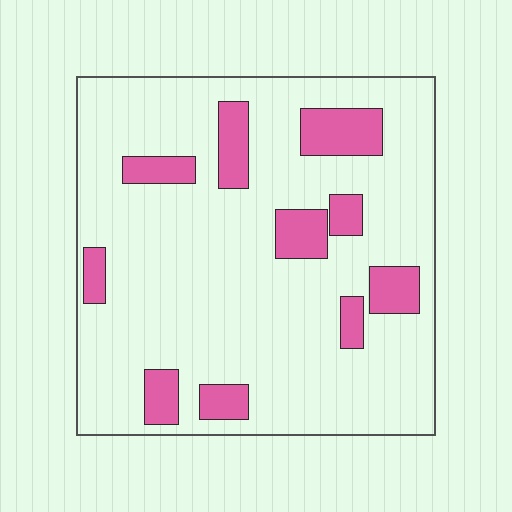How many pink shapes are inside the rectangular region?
10.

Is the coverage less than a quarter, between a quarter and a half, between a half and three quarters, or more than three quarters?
Less than a quarter.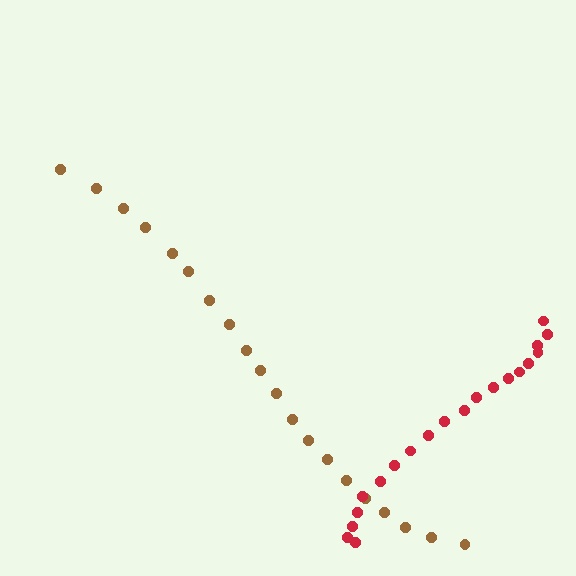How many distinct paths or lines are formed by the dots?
There are 2 distinct paths.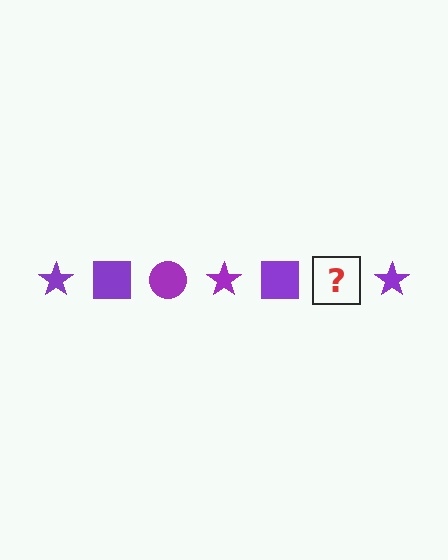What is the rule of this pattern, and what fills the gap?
The rule is that the pattern cycles through star, square, circle shapes in purple. The gap should be filled with a purple circle.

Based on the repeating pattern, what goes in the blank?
The blank should be a purple circle.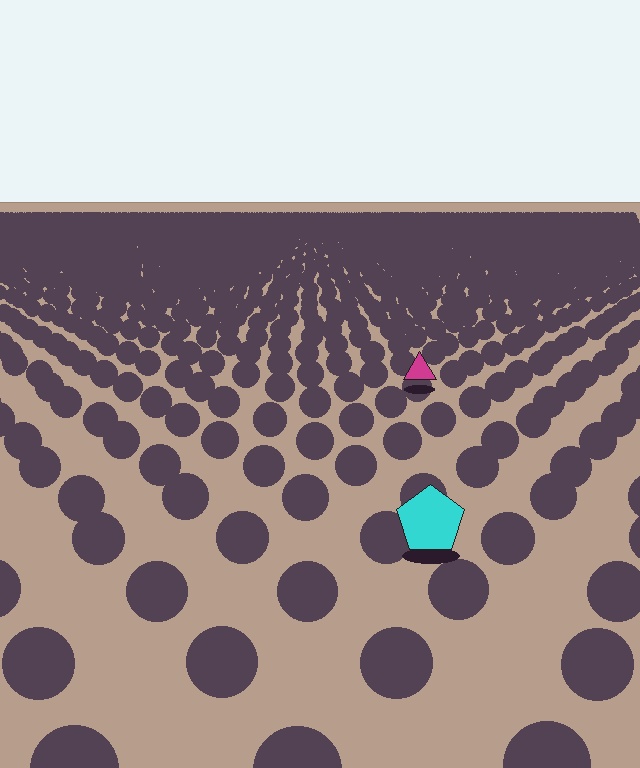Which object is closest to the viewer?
The cyan pentagon is closest. The texture marks near it are larger and more spread out.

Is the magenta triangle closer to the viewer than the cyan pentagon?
No. The cyan pentagon is closer — you can tell from the texture gradient: the ground texture is coarser near it.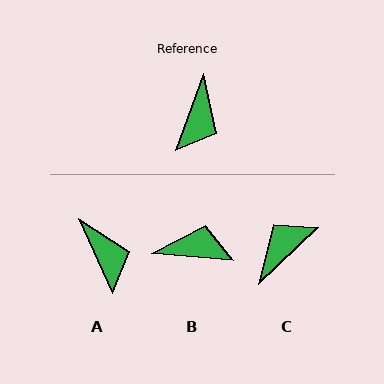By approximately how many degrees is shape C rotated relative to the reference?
Approximately 154 degrees counter-clockwise.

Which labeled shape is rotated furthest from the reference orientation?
C, about 154 degrees away.